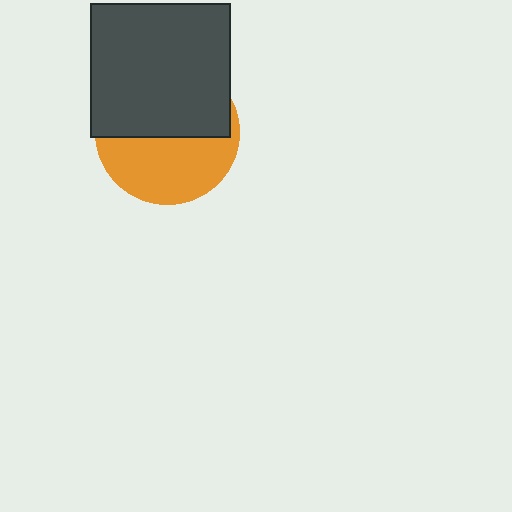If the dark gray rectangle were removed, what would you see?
You would see the complete orange circle.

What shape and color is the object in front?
The object in front is a dark gray rectangle.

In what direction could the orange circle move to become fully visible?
The orange circle could move down. That would shift it out from behind the dark gray rectangle entirely.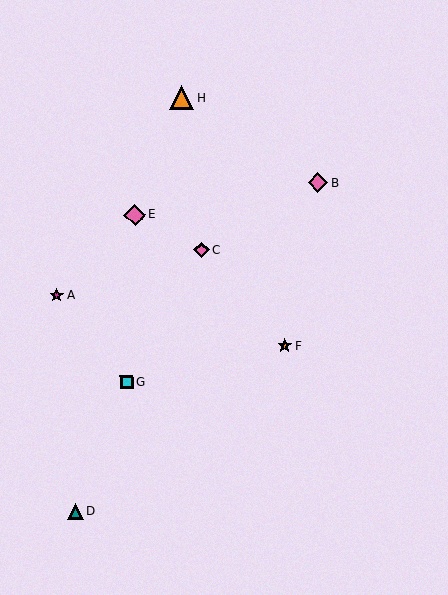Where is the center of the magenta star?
The center of the magenta star is at (57, 295).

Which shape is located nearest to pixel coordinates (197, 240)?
The pink diamond (labeled C) at (201, 250) is nearest to that location.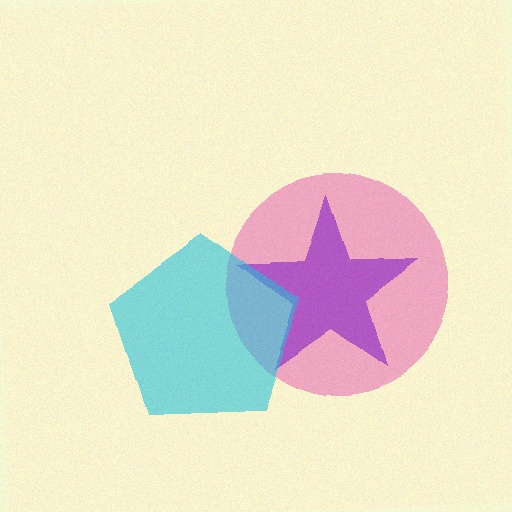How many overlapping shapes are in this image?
There are 3 overlapping shapes in the image.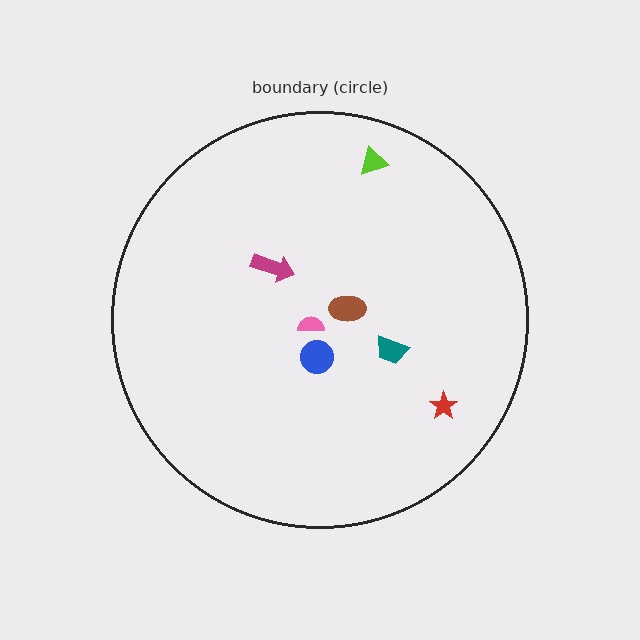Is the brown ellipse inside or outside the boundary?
Inside.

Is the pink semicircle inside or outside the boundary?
Inside.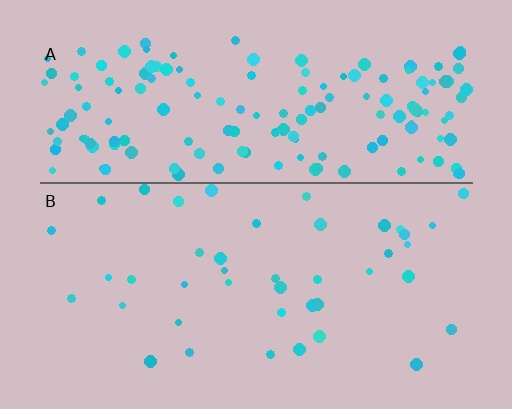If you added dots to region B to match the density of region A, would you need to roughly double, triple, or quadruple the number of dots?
Approximately quadruple.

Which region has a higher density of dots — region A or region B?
A (the top).